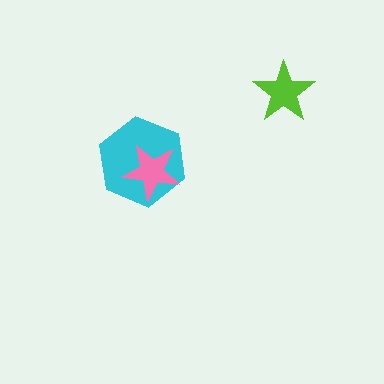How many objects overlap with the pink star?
1 object overlaps with the pink star.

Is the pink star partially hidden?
No, no other shape covers it.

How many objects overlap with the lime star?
0 objects overlap with the lime star.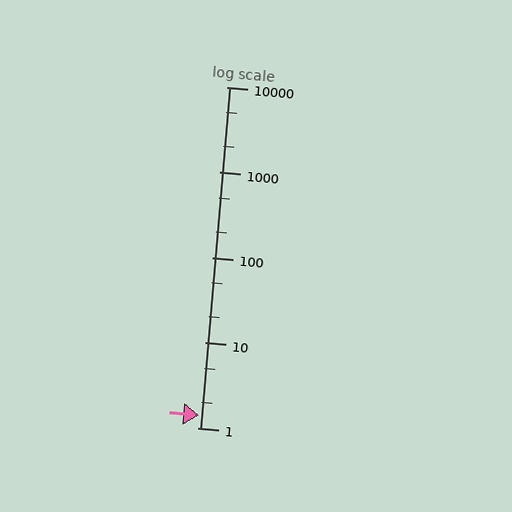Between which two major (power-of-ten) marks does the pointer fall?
The pointer is between 1 and 10.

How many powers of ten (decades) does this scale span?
The scale spans 4 decades, from 1 to 10000.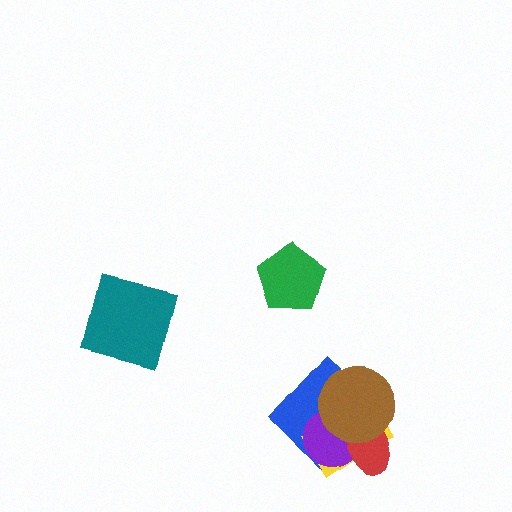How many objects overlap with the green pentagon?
0 objects overlap with the green pentagon.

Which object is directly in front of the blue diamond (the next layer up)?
The yellow rectangle is directly in front of the blue diamond.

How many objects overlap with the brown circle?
4 objects overlap with the brown circle.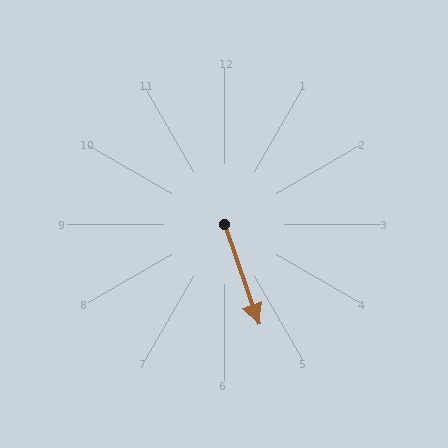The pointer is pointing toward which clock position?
Roughly 5 o'clock.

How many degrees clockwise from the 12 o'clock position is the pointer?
Approximately 161 degrees.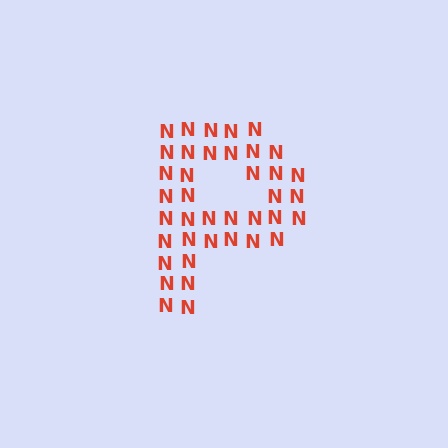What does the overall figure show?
The overall figure shows the letter P.